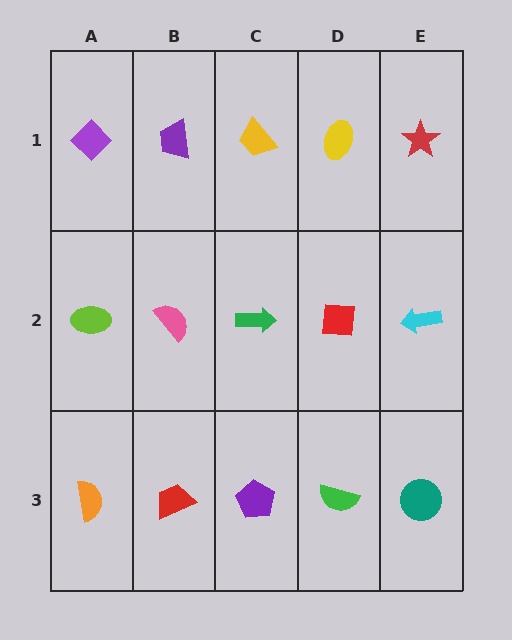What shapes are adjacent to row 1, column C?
A green arrow (row 2, column C), a purple trapezoid (row 1, column B), a yellow ellipse (row 1, column D).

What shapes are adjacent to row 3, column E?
A cyan arrow (row 2, column E), a green semicircle (row 3, column D).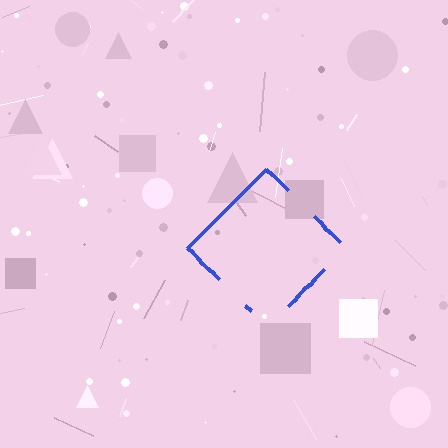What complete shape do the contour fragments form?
The contour fragments form a diamond.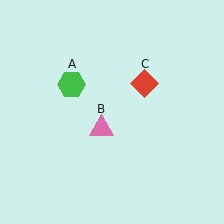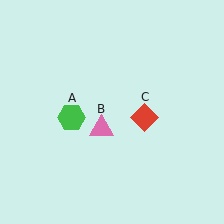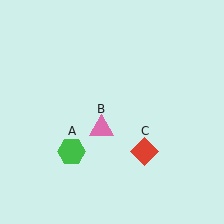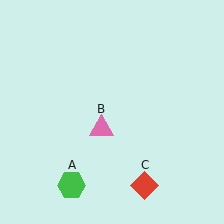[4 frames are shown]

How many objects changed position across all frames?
2 objects changed position: green hexagon (object A), red diamond (object C).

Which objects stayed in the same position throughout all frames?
Pink triangle (object B) remained stationary.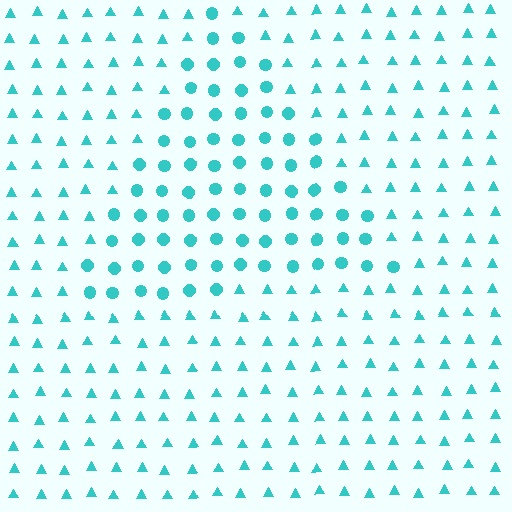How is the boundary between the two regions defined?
The boundary is defined by a change in element shape: circles inside vs. triangles outside. All elements share the same color and spacing.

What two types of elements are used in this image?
The image uses circles inside the triangle region and triangles outside it.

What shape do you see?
I see a triangle.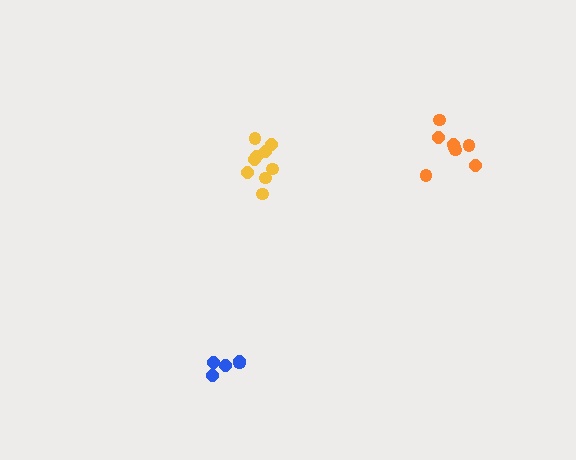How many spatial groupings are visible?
There are 3 spatial groupings.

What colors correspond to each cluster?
The clusters are colored: orange, blue, yellow.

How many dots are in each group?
Group 1: 8 dots, Group 2: 5 dots, Group 3: 9 dots (22 total).